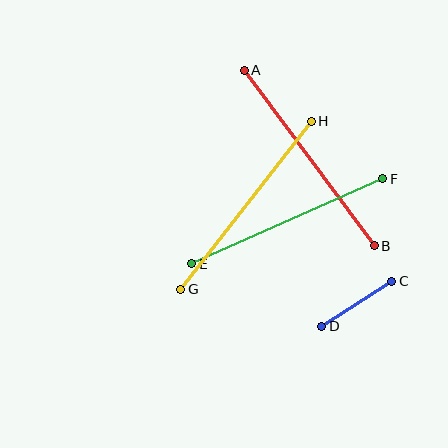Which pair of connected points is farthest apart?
Points A and B are farthest apart.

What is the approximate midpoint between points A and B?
The midpoint is at approximately (309, 158) pixels.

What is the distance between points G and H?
The distance is approximately 213 pixels.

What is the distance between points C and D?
The distance is approximately 83 pixels.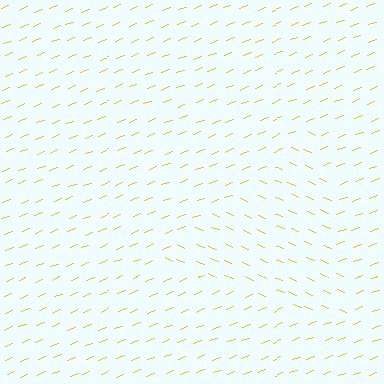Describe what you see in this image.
The image is filled with small yellow line segments. A triangle region in the image has lines oriented differently from the surrounding lines, creating a visible texture boundary.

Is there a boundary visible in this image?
Yes, there is a texture boundary formed by a change in line orientation.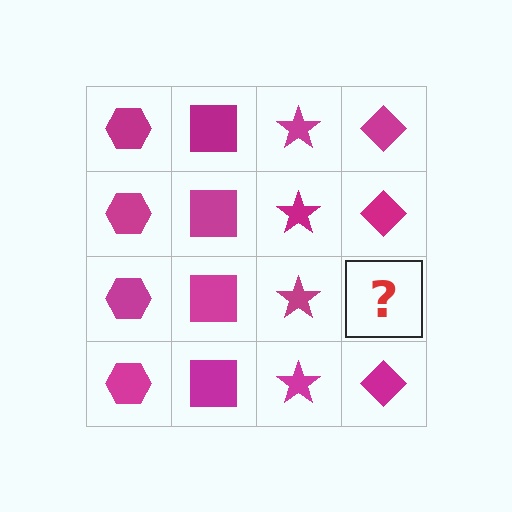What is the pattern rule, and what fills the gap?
The rule is that each column has a consistent shape. The gap should be filled with a magenta diamond.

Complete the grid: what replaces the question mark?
The question mark should be replaced with a magenta diamond.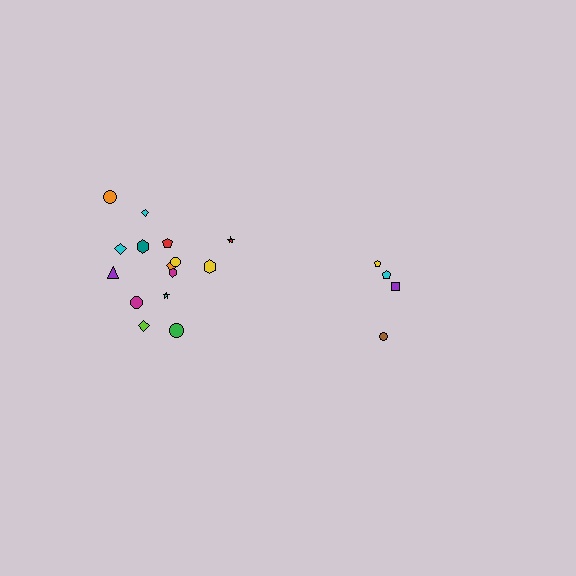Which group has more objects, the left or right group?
The left group.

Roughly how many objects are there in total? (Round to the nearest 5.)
Roughly 20 objects in total.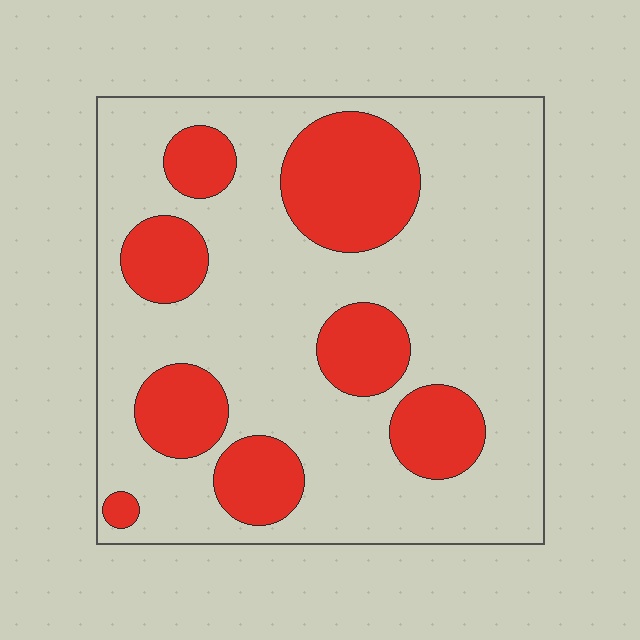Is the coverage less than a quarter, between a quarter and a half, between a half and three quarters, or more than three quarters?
Between a quarter and a half.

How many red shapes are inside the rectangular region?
8.